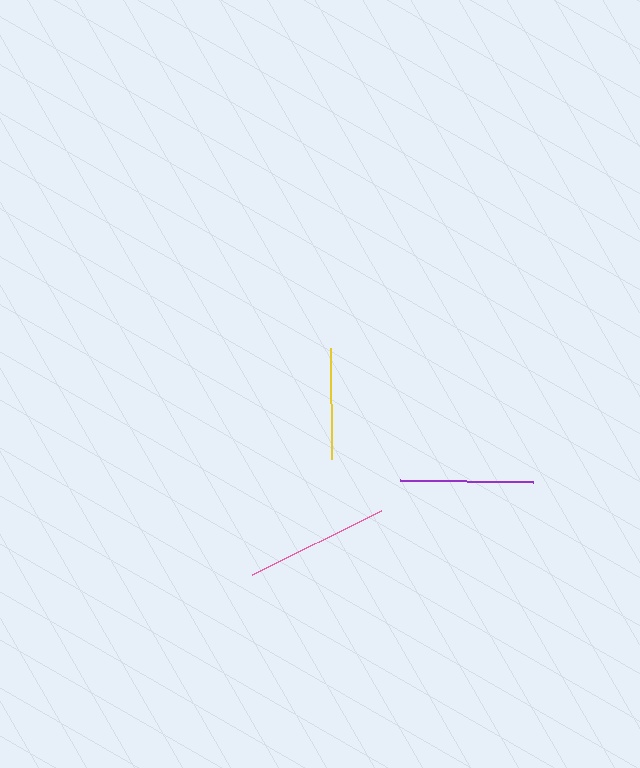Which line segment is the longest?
The pink line is the longest at approximately 144 pixels.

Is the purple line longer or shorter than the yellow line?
The purple line is longer than the yellow line.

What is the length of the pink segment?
The pink segment is approximately 144 pixels long.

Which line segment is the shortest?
The yellow line is the shortest at approximately 112 pixels.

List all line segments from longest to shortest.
From longest to shortest: pink, purple, yellow.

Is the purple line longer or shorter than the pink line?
The pink line is longer than the purple line.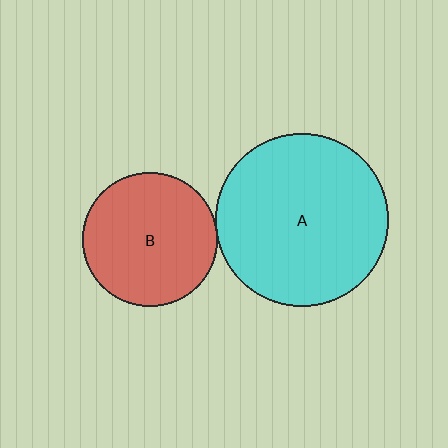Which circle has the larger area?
Circle A (cyan).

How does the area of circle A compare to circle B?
Approximately 1.7 times.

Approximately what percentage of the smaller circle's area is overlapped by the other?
Approximately 5%.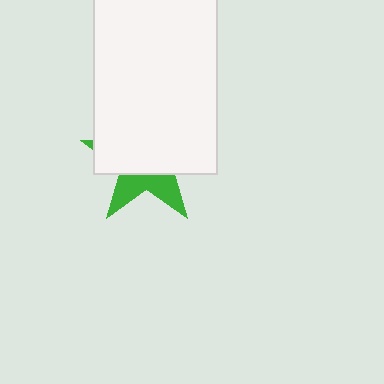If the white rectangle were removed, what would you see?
You would see the complete green star.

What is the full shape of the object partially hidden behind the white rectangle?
The partially hidden object is a green star.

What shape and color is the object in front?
The object in front is a white rectangle.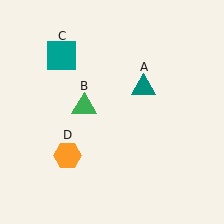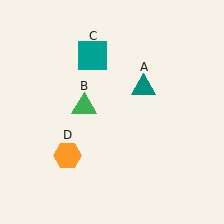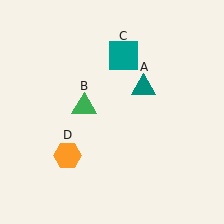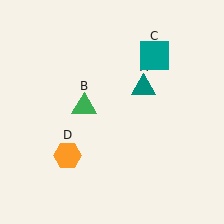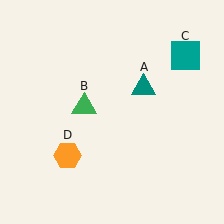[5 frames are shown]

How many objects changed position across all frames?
1 object changed position: teal square (object C).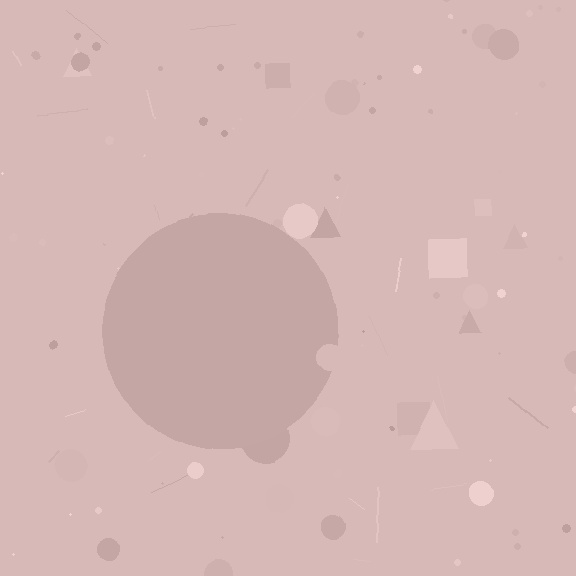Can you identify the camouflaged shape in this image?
The camouflaged shape is a circle.